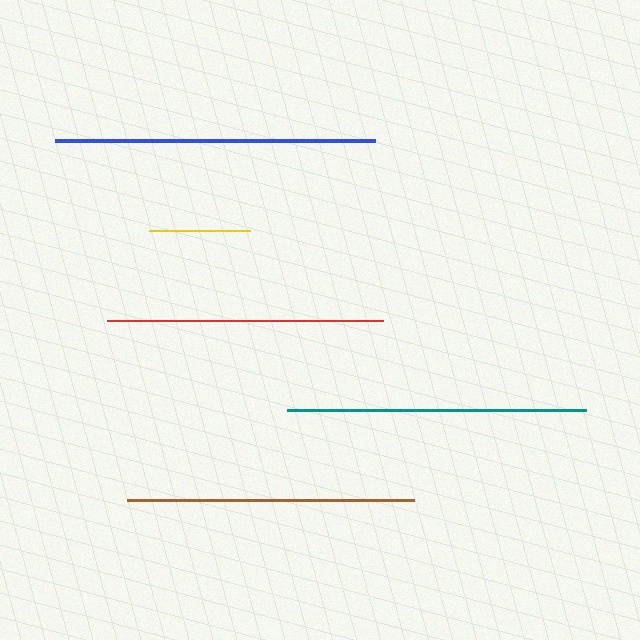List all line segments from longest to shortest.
From longest to shortest: blue, teal, brown, red, yellow.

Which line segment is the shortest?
The yellow line is the shortest at approximately 101 pixels.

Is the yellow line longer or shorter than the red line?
The red line is longer than the yellow line.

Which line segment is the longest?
The blue line is the longest at approximately 320 pixels.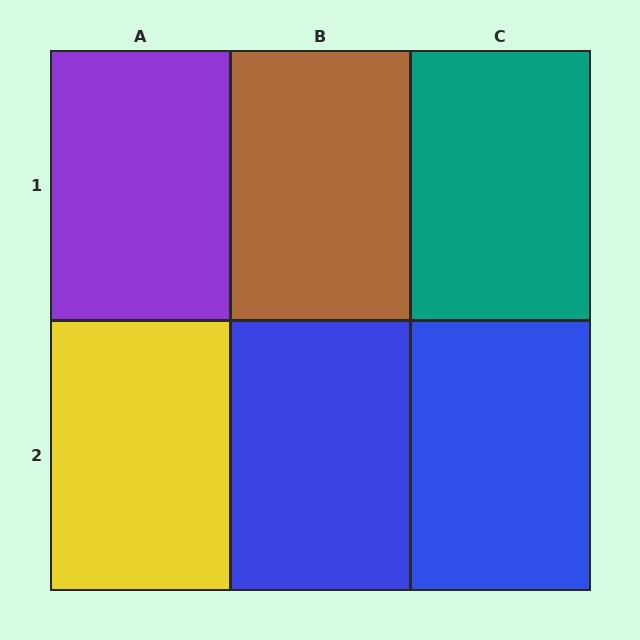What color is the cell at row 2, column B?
Blue.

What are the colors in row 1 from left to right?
Purple, brown, teal.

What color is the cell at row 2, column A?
Yellow.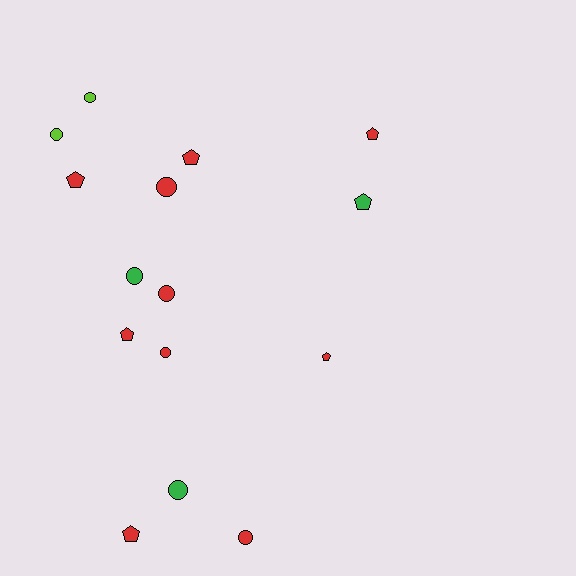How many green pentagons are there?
There is 1 green pentagon.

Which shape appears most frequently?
Circle, with 8 objects.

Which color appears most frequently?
Red, with 10 objects.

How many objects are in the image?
There are 15 objects.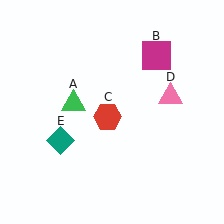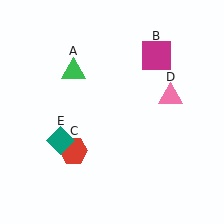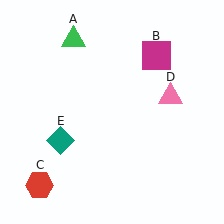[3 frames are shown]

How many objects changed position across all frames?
2 objects changed position: green triangle (object A), red hexagon (object C).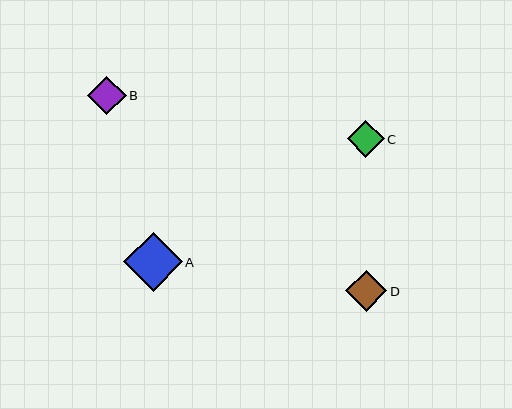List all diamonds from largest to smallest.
From largest to smallest: A, D, B, C.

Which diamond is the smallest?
Diamond C is the smallest with a size of approximately 37 pixels.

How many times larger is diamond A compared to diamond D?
Diamond A is approximately 1.4 times the size of diamond D.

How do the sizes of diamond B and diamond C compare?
Diamond B and diamond C are approximately the same size.